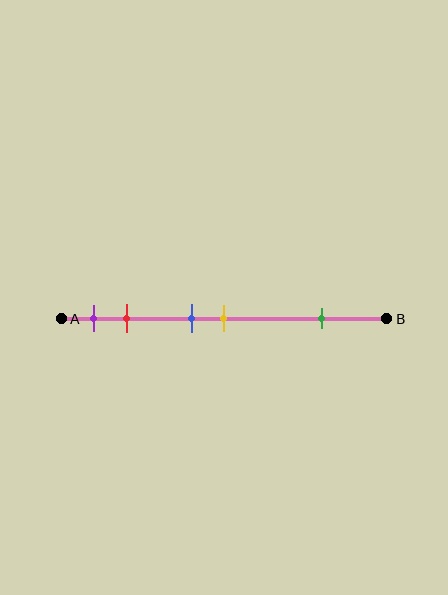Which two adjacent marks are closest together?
The blue and yellow marks are the closest adjacent pair.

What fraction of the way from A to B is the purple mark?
The purple mark is approximately 10% (0.1) of the way from A to B.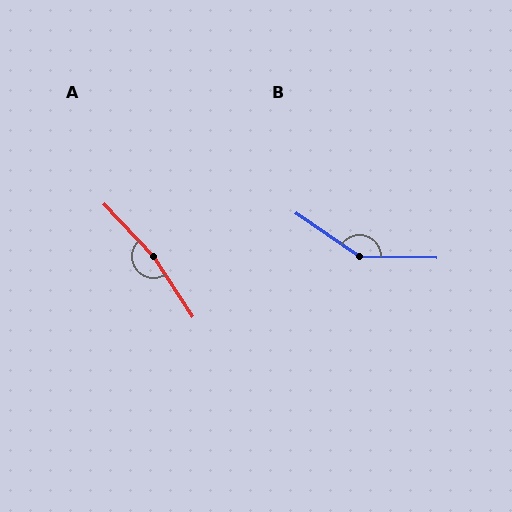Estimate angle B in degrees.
Approximately 146 degrees.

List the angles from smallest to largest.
B (146°), A (170°).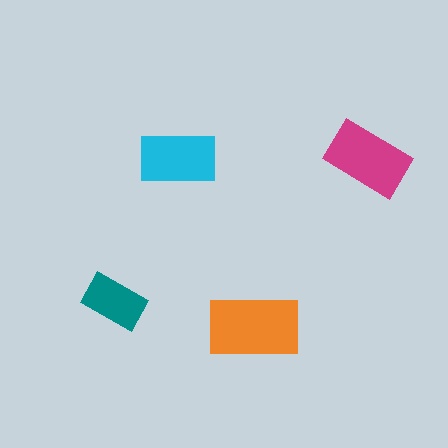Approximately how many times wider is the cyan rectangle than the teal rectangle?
About 1.5 times wider.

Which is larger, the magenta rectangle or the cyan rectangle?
The magenta one.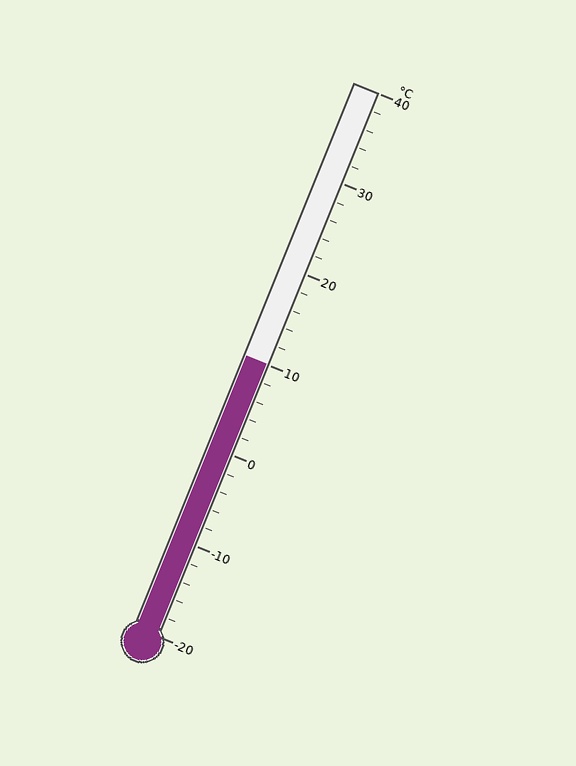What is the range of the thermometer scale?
The thermometer scale ranges from -20°C to 40°C.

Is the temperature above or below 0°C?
The temperature is above 0°C.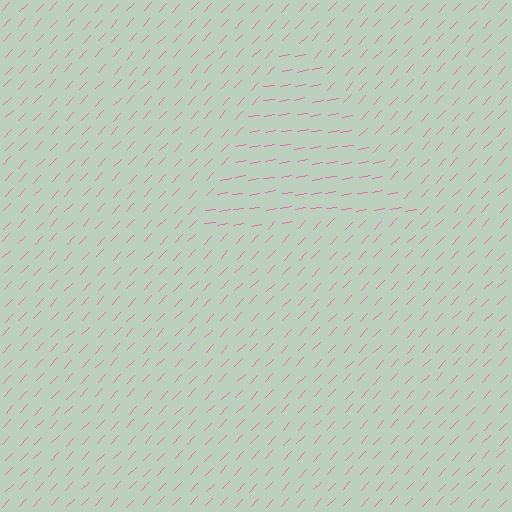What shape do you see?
I see a triangle.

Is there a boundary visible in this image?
Yes, there is a texture boundary formed by a change in line orientation.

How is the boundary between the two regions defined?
The boundary is defined purely by a change in line orientation (approximately 37 degrees difference). All lines are the same color and thickness.